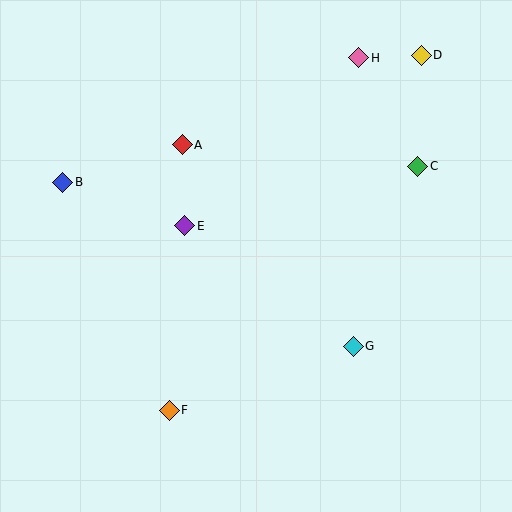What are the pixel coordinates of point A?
Point A is at (182, 145).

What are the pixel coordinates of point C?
Point C is at (418, 166).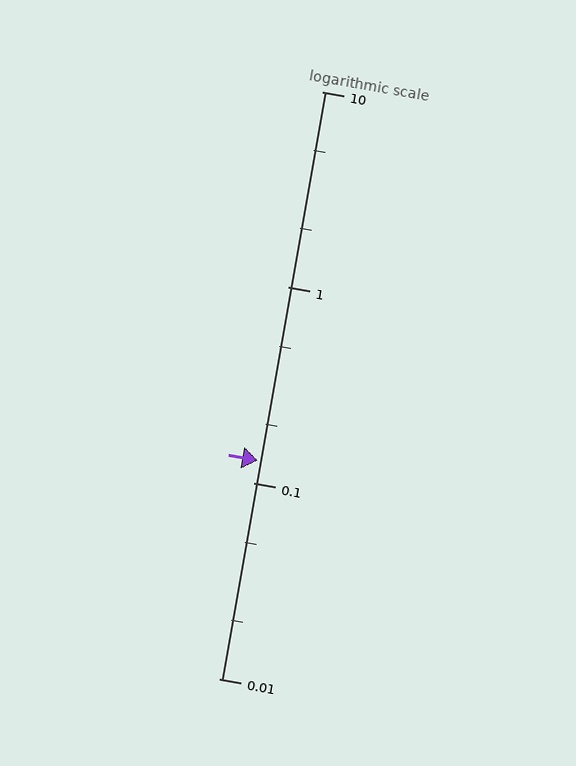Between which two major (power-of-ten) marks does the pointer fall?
The pointer is between 0.1 and 1.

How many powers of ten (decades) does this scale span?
The scale spans 3 decades, from 0.01 to 10.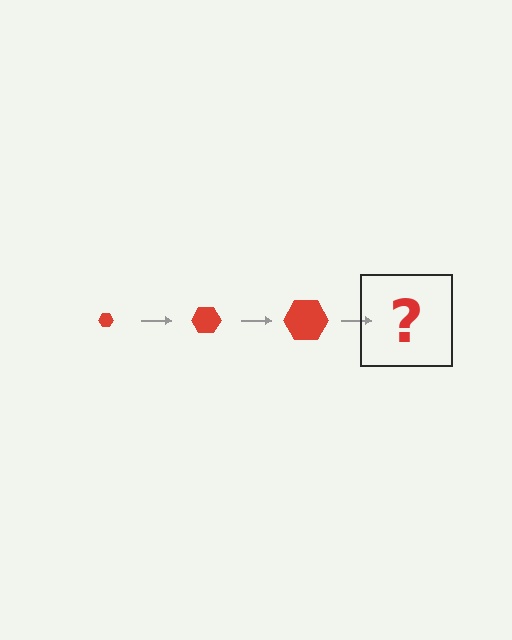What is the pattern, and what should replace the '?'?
The pattern is that the hexagon gets progressively larger each step. The '?' should be a red hexagon, larger than the previous one.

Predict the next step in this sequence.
The next step is a red hexagon, larger than the previous one.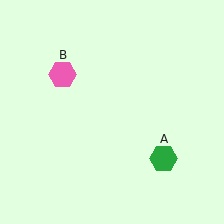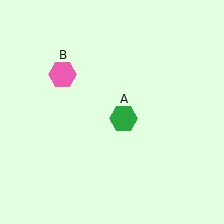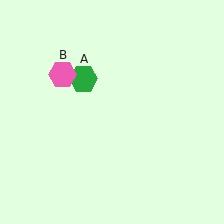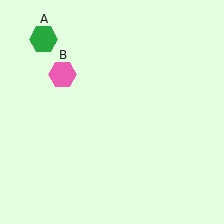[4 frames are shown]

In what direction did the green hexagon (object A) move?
The green hexagon (object A) moved up and to the left.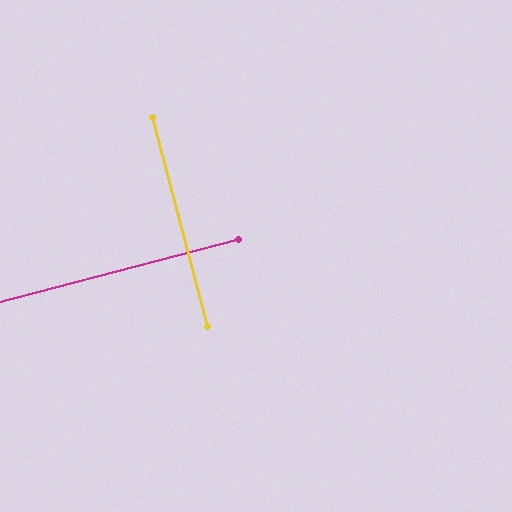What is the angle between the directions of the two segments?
Approximately 90 degrees.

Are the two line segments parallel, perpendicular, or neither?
Perpendicular — they meet at approximately 90°.